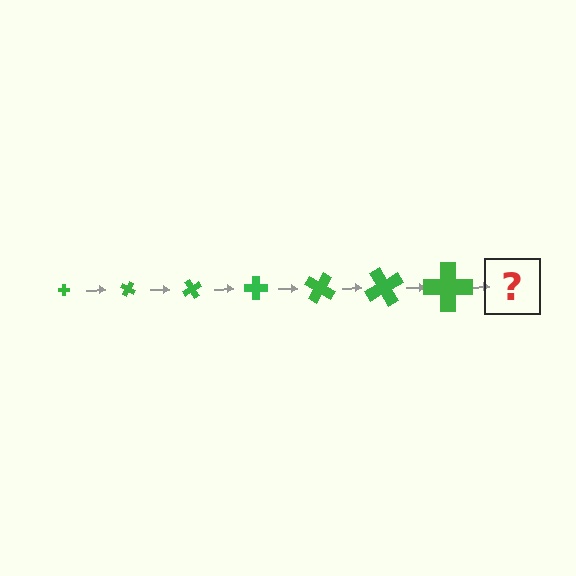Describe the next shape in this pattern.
It should be a cross, larger than the previous one and rotated 210 degrees from the start.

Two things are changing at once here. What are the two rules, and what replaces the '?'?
The two rules are that the cross grows larger each step and it rotates 30 degrees each step. The '?' should be a cross, larger than the previous one and rotated 210 degrees from the start.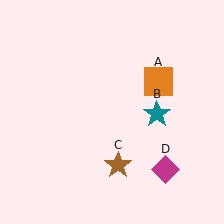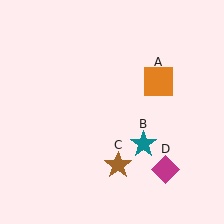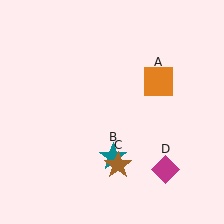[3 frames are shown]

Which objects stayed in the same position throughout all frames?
Orange square (object A) and brown star (object C) and magenta diamond (object D) remained stationary.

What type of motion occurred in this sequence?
The teal star (object B) rotated clockwise around the center of the scene.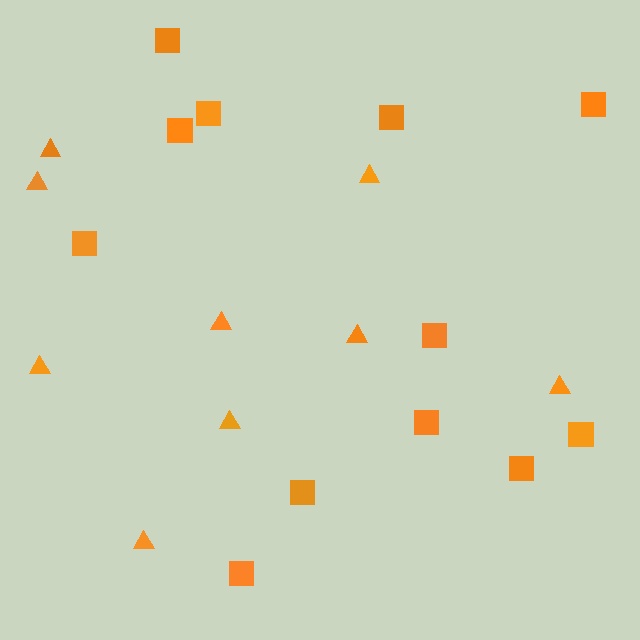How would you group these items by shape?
There are 2 groups: one group of squares (12) and one group of triangles (9).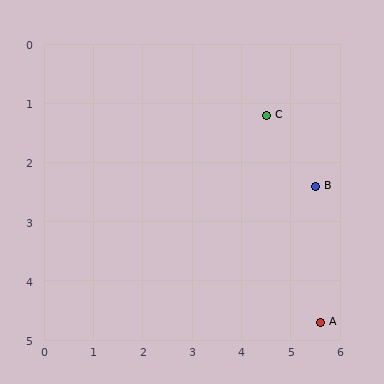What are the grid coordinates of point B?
Point B is at approximately (5.5, 2.4).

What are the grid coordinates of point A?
Point A is at approximately (5.6, 4.7).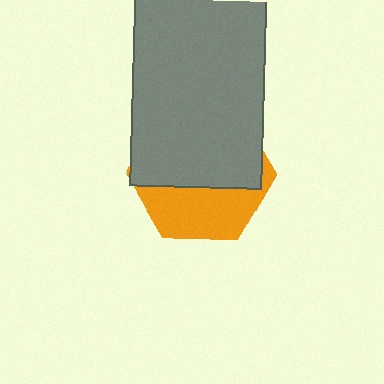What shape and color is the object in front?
The object in front is a gray rectangle.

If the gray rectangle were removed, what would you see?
You would see the complete orange hexagon.